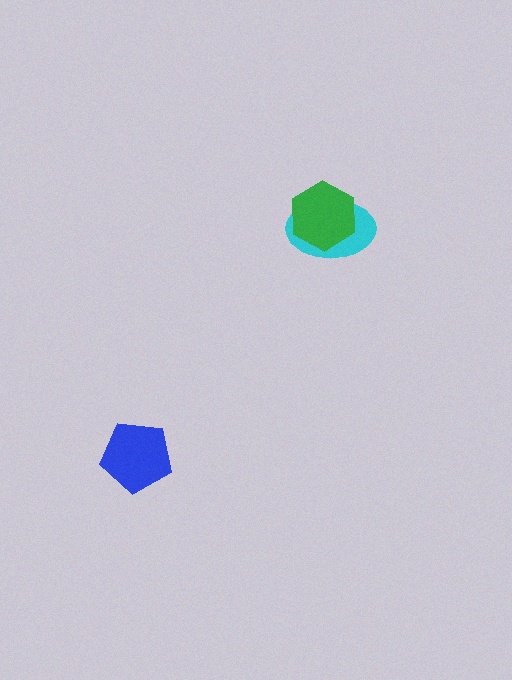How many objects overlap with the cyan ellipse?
1 object overlaps with the cyan ellipse.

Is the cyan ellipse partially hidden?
Yes, it is partially covered by another shape.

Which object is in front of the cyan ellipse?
The green hexagon is in front of the cyan ellipse.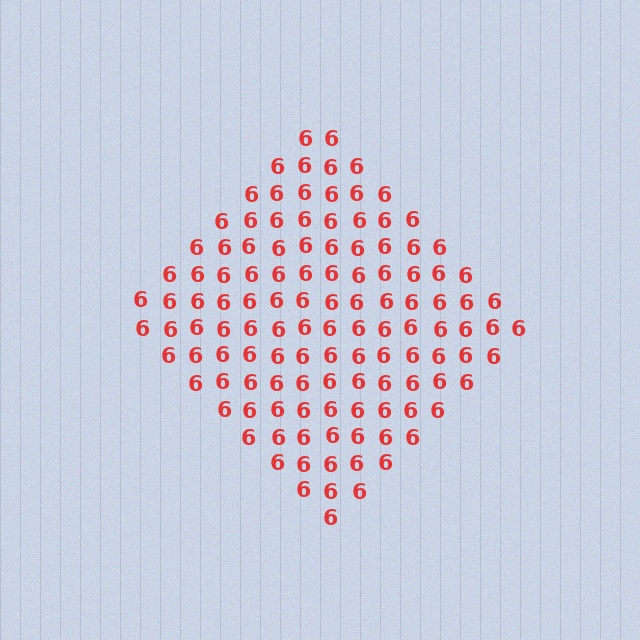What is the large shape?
The large shape is a diamond.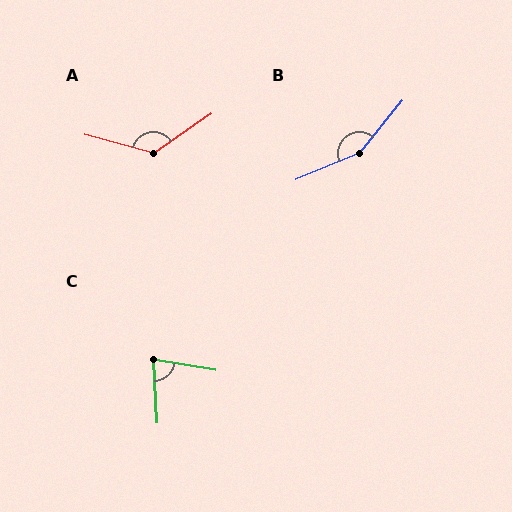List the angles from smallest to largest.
C (78°), A (130°), B (152°).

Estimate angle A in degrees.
Approximately 130 degrees.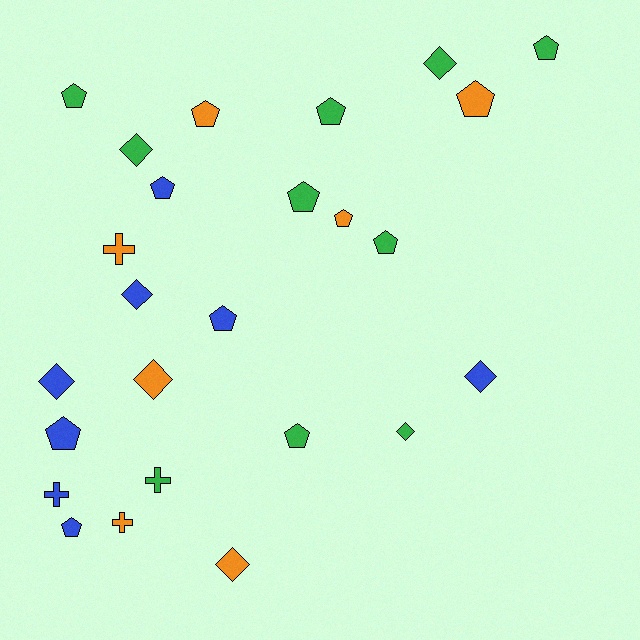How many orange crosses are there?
There are 2 orange crosses.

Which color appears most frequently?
Green, with 10 objects.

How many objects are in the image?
There are 25 objects.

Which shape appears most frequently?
Pentagon, with 13 objects.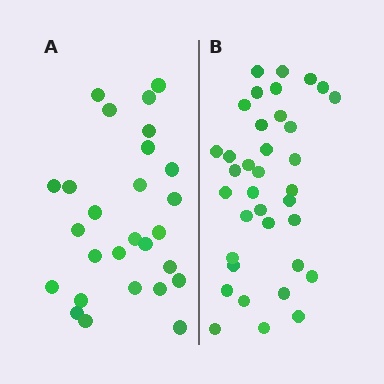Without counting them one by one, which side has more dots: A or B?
Region B (the right region) has more dots.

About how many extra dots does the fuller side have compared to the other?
Region B has roughly 8 or so more dots than region A.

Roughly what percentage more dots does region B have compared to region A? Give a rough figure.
About 35% more.